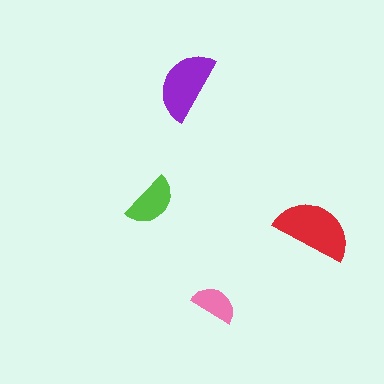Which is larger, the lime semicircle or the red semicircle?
The red one.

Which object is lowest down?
The pink semicircle is bottommost.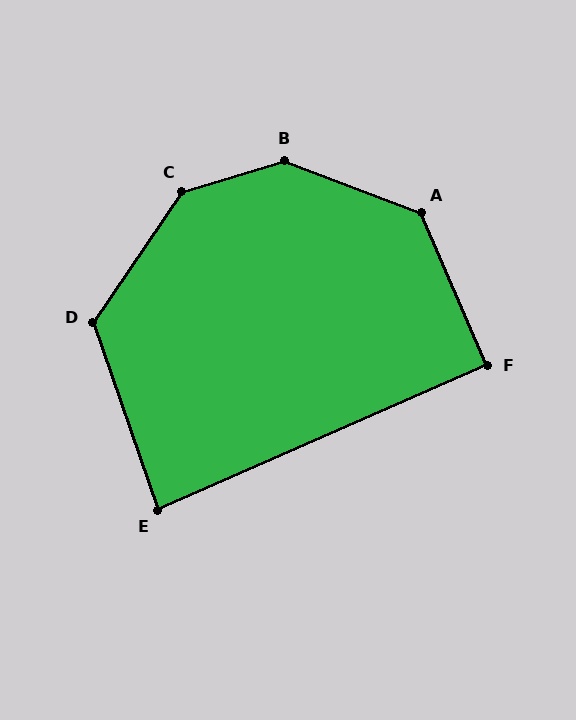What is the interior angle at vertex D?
Approximately 127 degrees (obtuse).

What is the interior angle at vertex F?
Approximately 91 degrees (approximately right).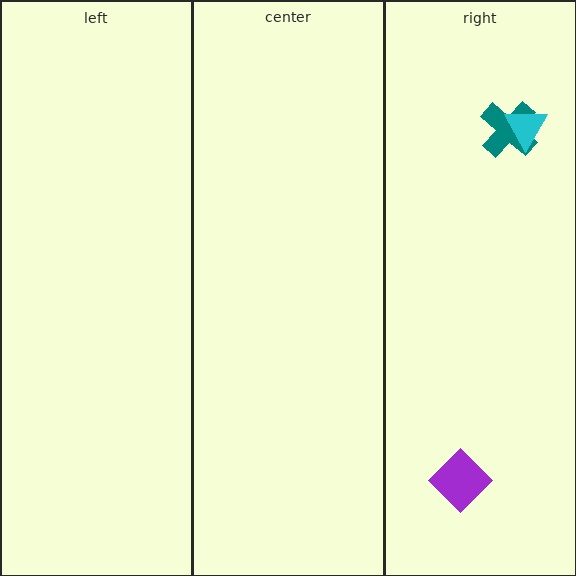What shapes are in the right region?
The teal cross, the cyan triangle, the purple diamond.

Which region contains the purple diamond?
The right region.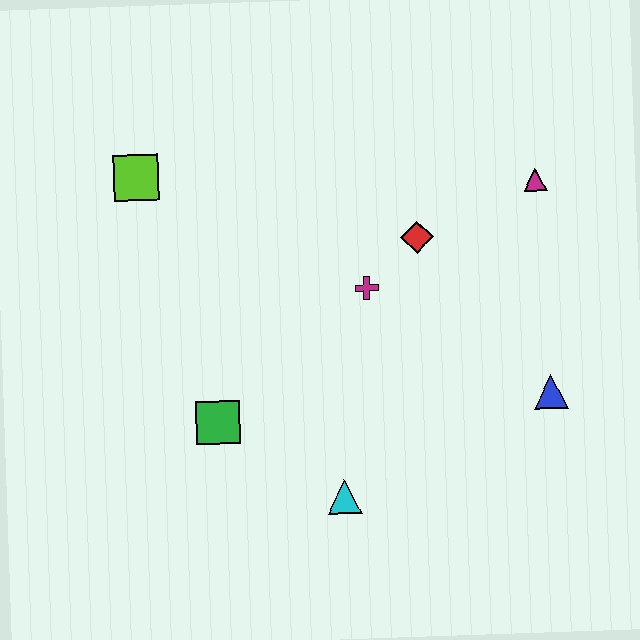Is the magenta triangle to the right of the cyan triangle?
Yes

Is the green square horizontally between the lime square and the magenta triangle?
Yes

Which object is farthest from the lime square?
The blue triangle is farthest from the lime square.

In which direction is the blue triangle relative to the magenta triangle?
The blue triangle is below the magenta triangle.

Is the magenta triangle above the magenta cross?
Yes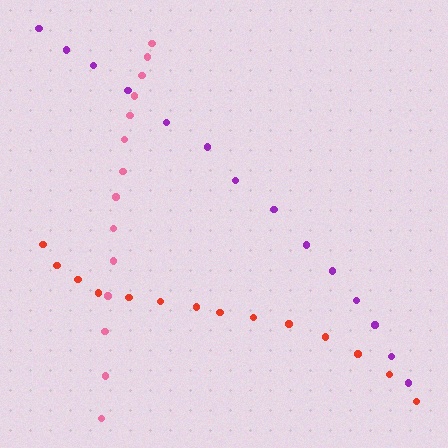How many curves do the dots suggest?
There are 3 distinct paths.